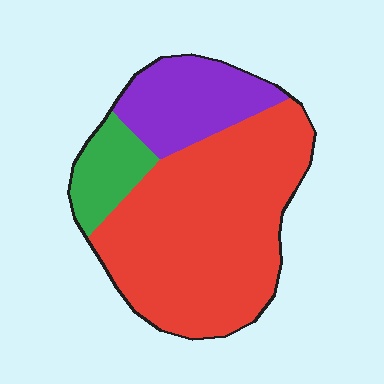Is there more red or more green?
Red.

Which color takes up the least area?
Green, at roughly 10%.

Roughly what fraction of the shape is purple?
Purple covers 22% of the shape.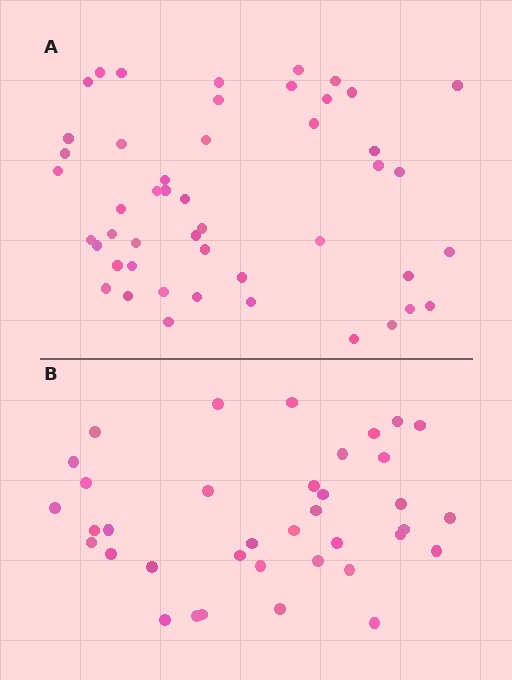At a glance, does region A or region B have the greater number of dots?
Region A (the top region) has more dots.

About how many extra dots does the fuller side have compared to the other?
Region A has roughly 12 or so more dots than region B.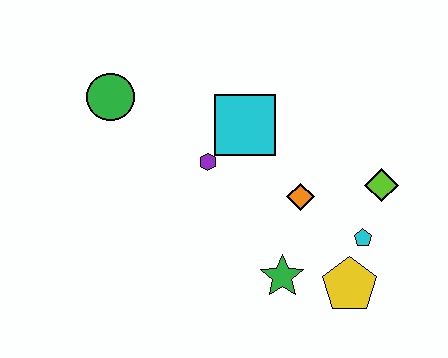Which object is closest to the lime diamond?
The cyan pentagon is closest to the lime diamond.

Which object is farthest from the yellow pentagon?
The green circle is farthest from the yellow pentagon.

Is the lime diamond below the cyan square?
Yes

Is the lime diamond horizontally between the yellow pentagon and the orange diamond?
No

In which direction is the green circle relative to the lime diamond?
The green circle is to the left of the lime diamond.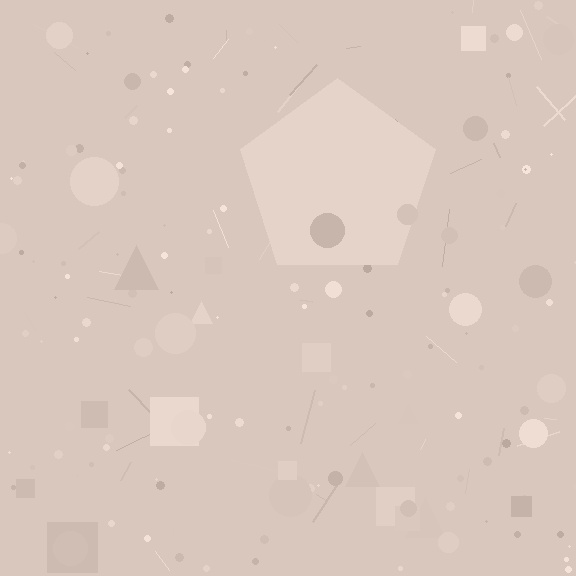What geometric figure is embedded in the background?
A pentagon is embedded in the background.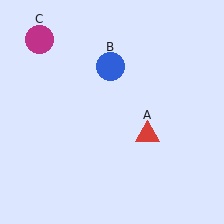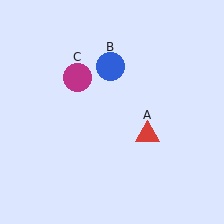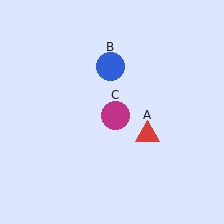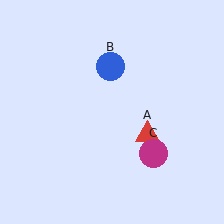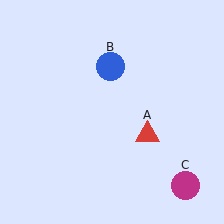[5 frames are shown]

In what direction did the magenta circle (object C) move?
The magenta circle (object C) moved down and to the right.